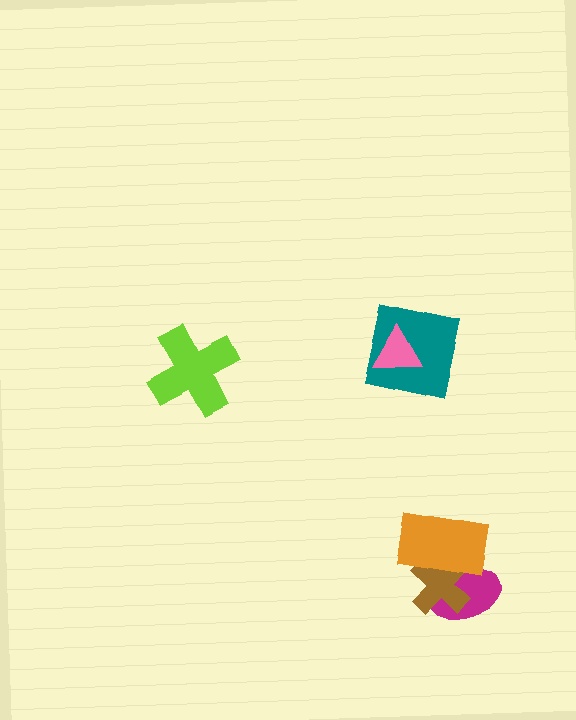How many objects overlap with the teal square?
1 object overlaps with the teal square.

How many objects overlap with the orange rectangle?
2 objects overlap with the orange rectangle.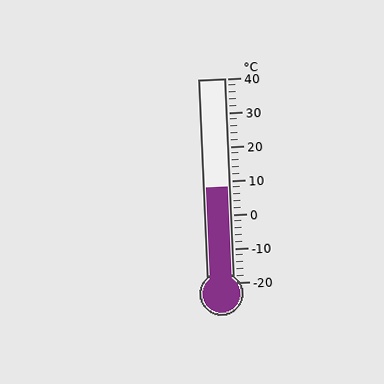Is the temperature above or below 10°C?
The temperature is below 10°C.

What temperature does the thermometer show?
The thermometer shows approximately 8°C.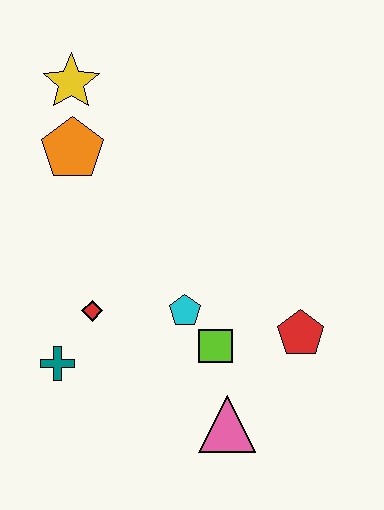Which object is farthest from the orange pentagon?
The pink triangle is farthest from the orange pentagon.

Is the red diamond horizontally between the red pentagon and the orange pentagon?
Yes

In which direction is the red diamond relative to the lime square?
The red diamond is to the left of the lime square.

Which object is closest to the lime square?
The cyan pentagon is closest to the lime square.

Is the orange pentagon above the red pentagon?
Yes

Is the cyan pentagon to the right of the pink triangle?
No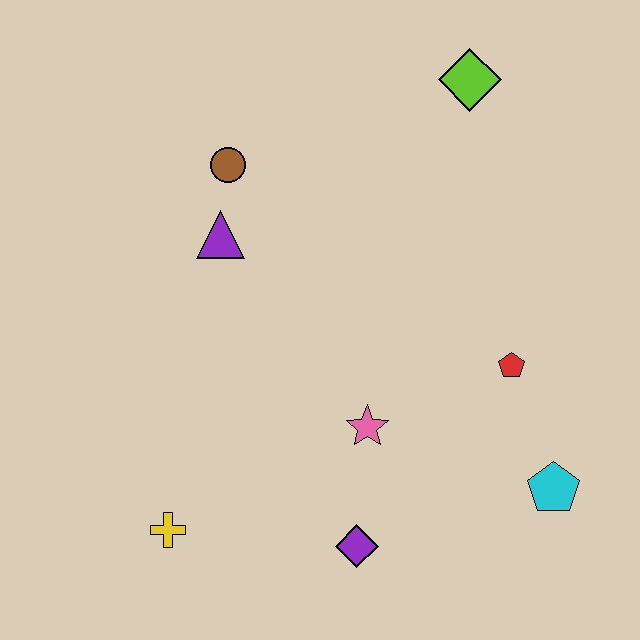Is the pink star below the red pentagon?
Yes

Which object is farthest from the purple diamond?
The lime diamond is farthest from the purple diamond.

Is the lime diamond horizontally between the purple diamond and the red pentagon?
Yes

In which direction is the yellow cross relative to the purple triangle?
The yellow cross is below the purple triangle.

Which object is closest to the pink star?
The purple diamond is closest to the pink star.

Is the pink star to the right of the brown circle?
Yes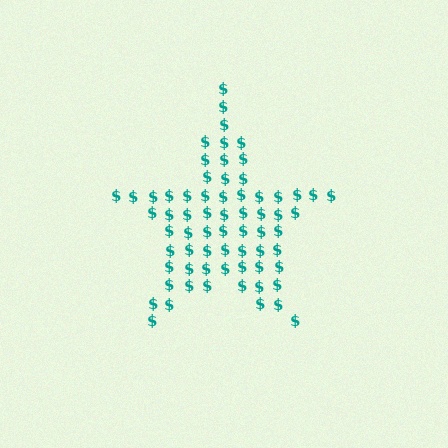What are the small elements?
The small elements are dollar signs.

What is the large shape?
The large shape is a star.